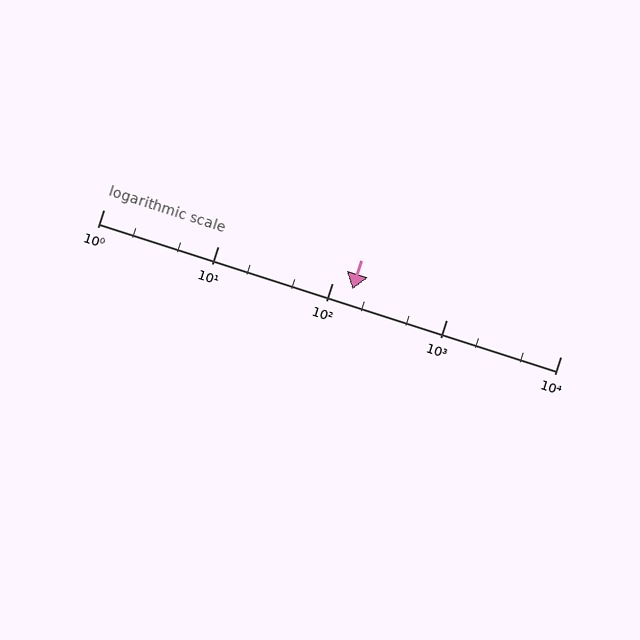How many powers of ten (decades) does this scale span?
The scale spans 4 decades, from 1 to 10000.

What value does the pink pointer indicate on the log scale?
The pointer indicates approximately 150.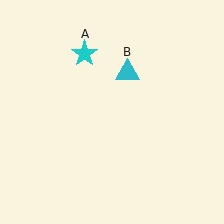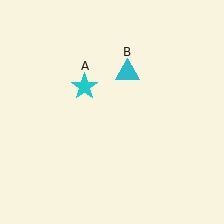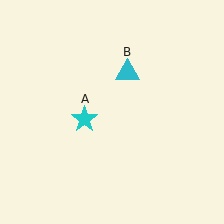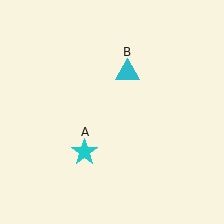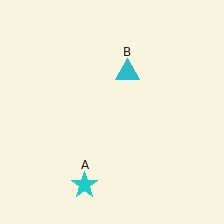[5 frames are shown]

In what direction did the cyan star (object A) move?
The cyan star (object A) moved down.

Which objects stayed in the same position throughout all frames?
Cyan triangle (object B) remained stationary.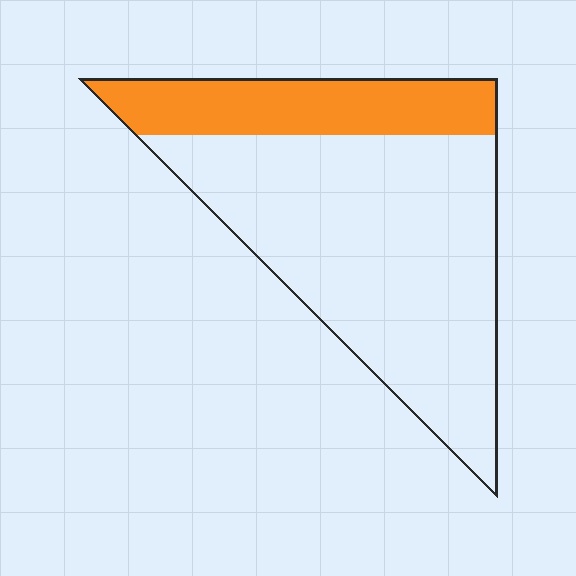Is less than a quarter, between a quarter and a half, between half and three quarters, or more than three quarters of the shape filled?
Between a quarter and a half.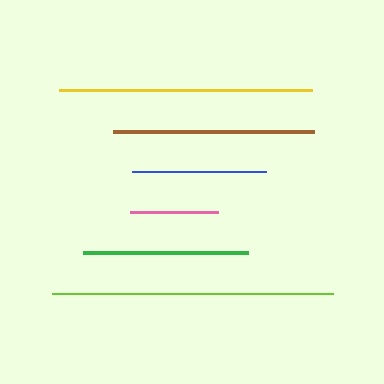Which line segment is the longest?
The lime line is the longest at approximately 281 pixels.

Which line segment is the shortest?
The pink line is the shortest at approximately 87 pixels.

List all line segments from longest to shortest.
From longest to shortest: lime, yellow, brown, green, blue, pink.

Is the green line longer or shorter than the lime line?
The lime line is longer than the green line.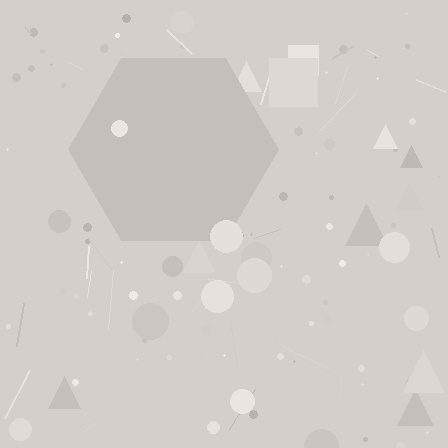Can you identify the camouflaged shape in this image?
The camouflaged shape is a hexagon.